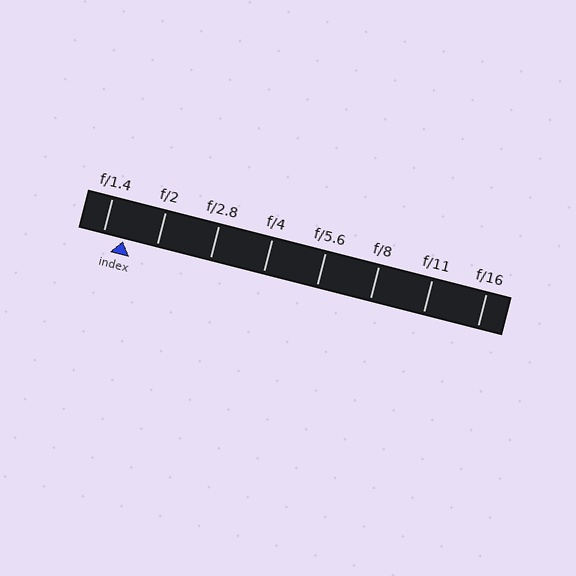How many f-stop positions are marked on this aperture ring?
There are 8 f-stop positions marked.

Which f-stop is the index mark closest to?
The index mark is closest to f/1.4.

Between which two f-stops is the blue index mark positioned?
The index mark is between f/1.4 and f/2.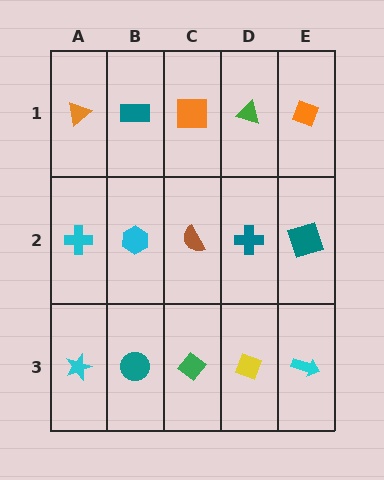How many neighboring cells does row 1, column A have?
2.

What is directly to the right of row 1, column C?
A green triangle.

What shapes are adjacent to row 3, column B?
A cyan hexagon (row 2, column B), a cyan star (row 3, column A), a green diamond (row 3, column C).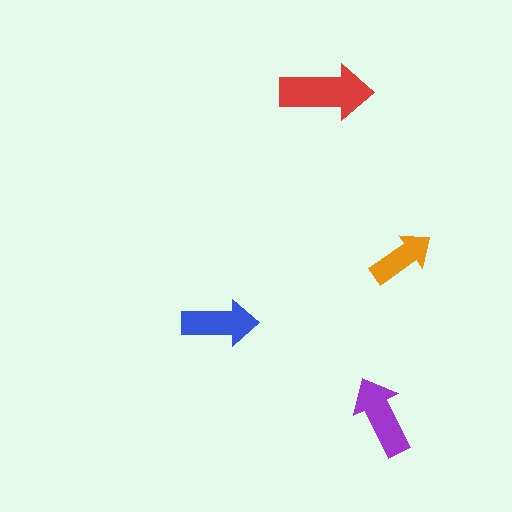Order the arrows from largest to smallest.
the red one, the purple one, the blue one, the orange one.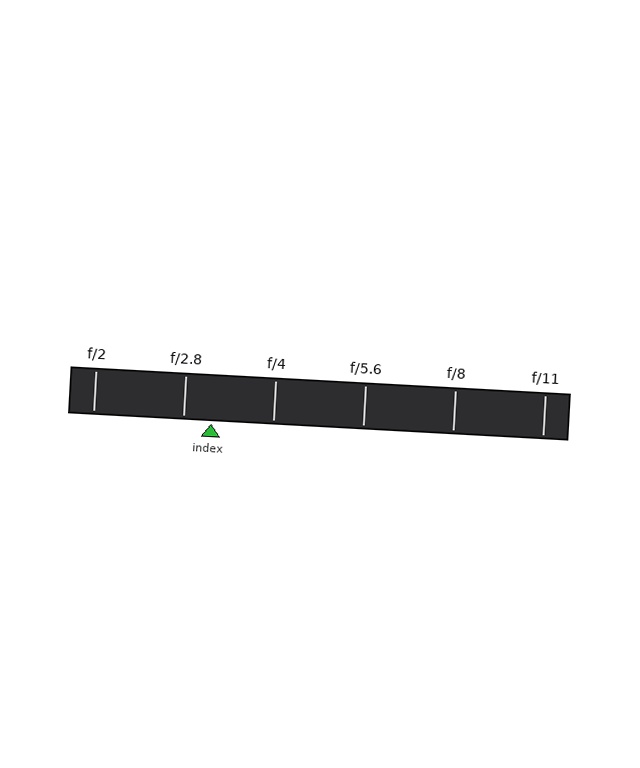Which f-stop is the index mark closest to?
The index mark is closest to f/2.8.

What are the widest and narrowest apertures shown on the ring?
The widest aperture shown is f/2 and the narrowest is f/11.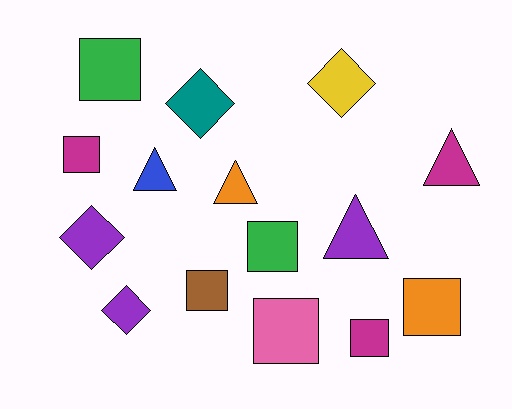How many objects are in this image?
There are 15 objects.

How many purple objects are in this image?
There are 3 purple objects.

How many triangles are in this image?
There are 4 triangles.